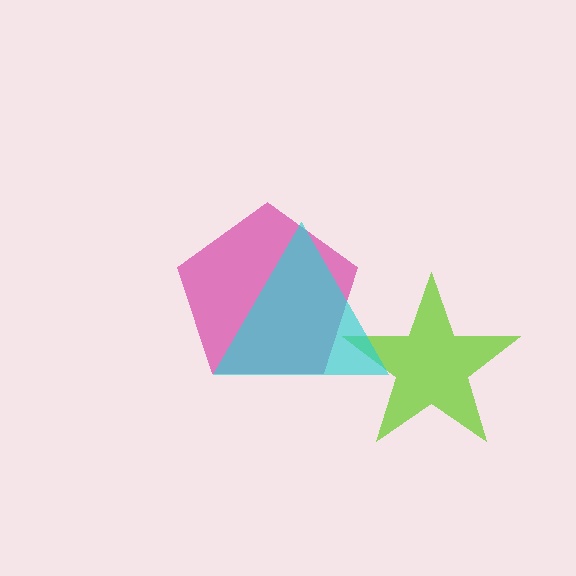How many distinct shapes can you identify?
There are 3 distinct shapes: a magenta pentagon, a lime star, a cyan triangle.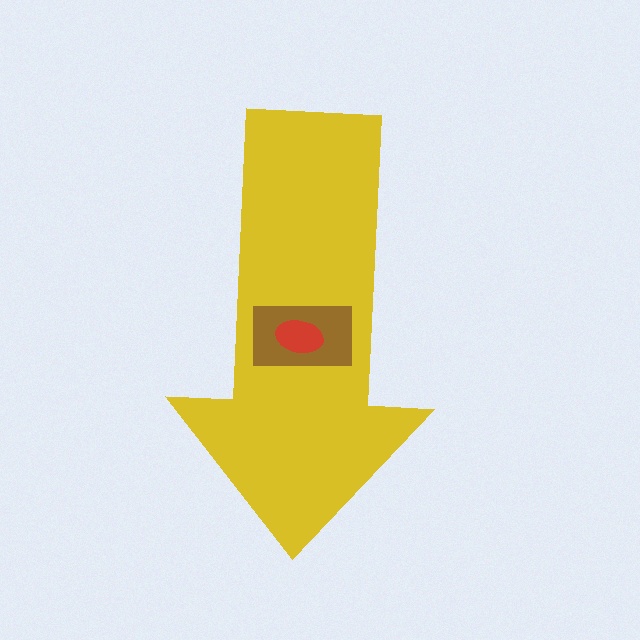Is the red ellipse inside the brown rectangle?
Yes.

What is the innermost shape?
The red ellipse.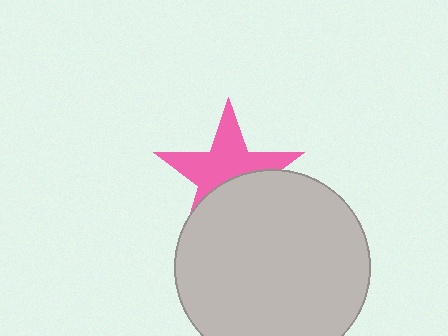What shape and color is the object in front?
The object in front is a light gray circle.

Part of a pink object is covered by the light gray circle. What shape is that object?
It is a star.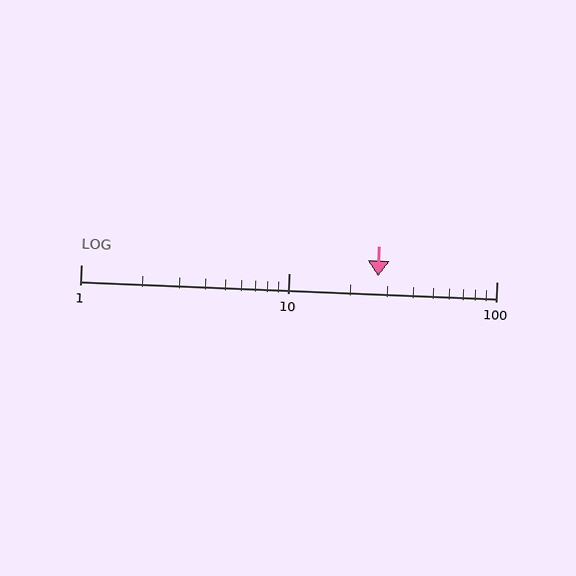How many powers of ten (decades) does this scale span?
The scale spans 2 decades, from 1 to 100.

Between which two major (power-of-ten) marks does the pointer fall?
The pointer is between 10 and 100.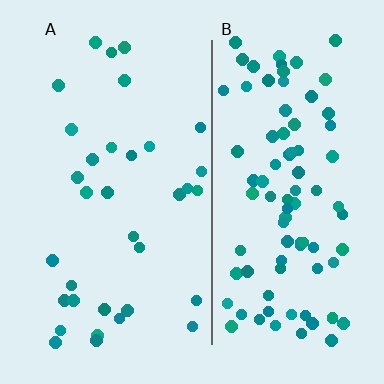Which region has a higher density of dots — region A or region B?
B (the right).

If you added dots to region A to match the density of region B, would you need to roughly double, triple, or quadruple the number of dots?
Approximately triple.